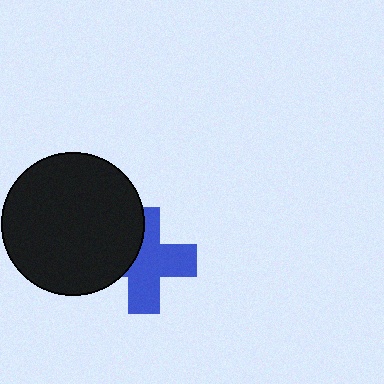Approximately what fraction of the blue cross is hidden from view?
Roughly 35% of the blue cross is hidden behind the black circle.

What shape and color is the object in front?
The object in front is a black circle.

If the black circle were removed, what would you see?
You would see the complete blue cross.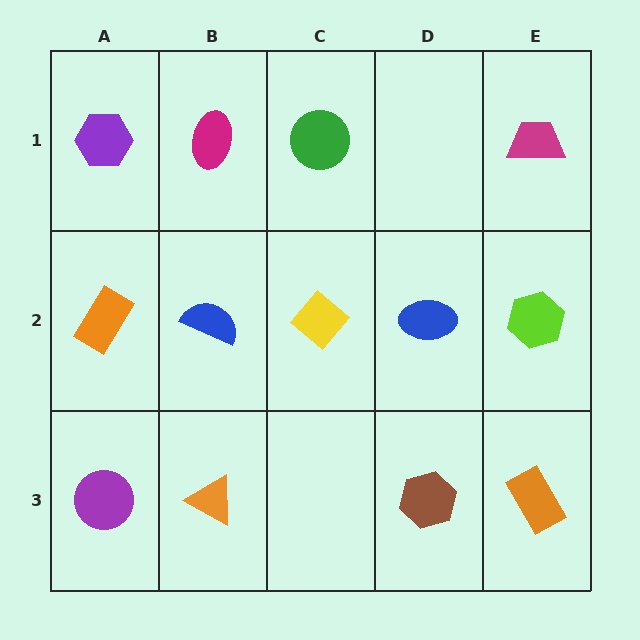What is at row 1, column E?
A magenta trapezoid.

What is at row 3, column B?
An orange triangle.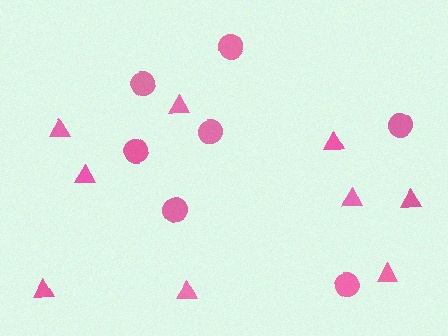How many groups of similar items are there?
There are 2 groups: one group of triangles (9) and one group of circles (7).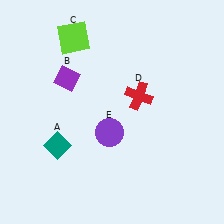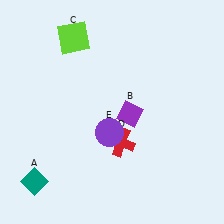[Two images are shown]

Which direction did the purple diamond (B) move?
The purple diamond (B) moved right.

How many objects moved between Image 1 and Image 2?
3 objects moved between the two images.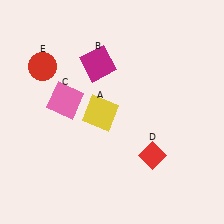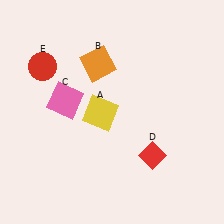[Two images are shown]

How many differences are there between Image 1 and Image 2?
There is 1 difference between the two images.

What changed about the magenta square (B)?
In Image 1, B is magenta. In Image 2, it changed to orange.